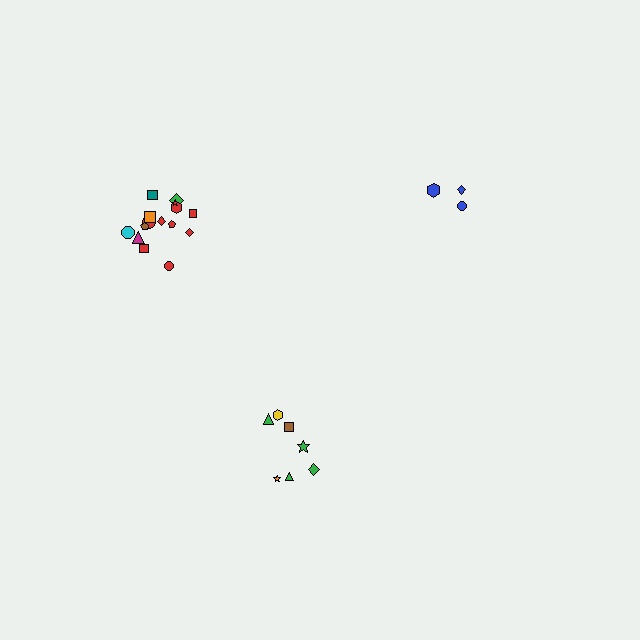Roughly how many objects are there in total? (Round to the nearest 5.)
Roughly 25 objects in total.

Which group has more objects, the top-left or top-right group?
The top-left group.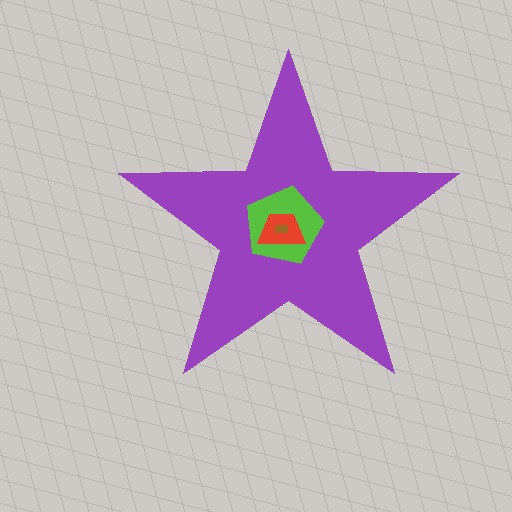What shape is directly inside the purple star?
The lime pentagon.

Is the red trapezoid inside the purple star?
Yes.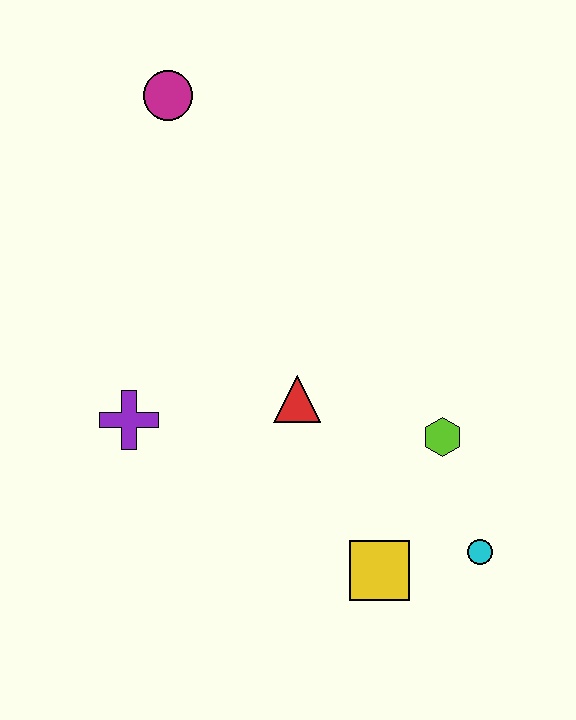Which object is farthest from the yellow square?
The magenta circle is farthest from the yellow square.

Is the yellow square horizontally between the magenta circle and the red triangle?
No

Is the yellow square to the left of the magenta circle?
No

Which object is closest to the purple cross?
The red triangle is closest to the purple cross.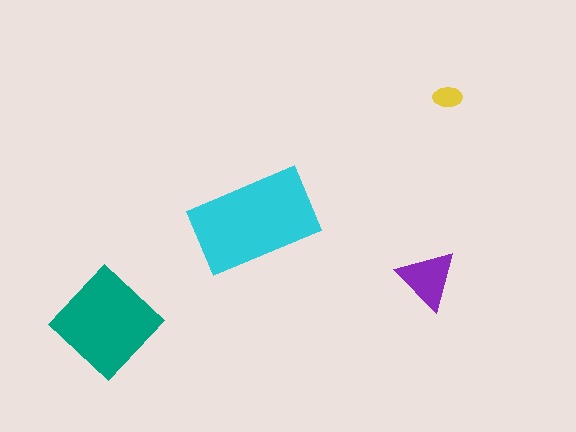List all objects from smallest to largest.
The yellow ellipse, the purple triangle, the teal diamond, the cyan rectangle.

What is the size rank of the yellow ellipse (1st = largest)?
4th.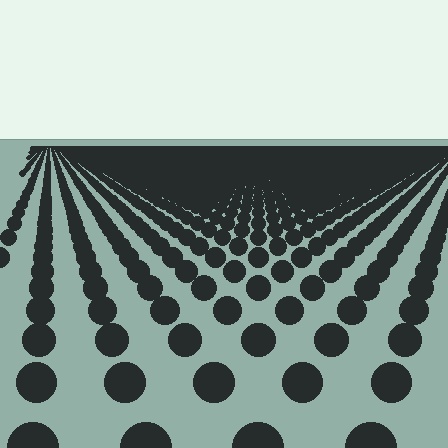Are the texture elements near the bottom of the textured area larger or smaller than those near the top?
Larger. Near the bottom, elements are closer to the viewer and appear at a bigger on-screen size.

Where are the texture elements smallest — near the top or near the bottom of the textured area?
Near the top.